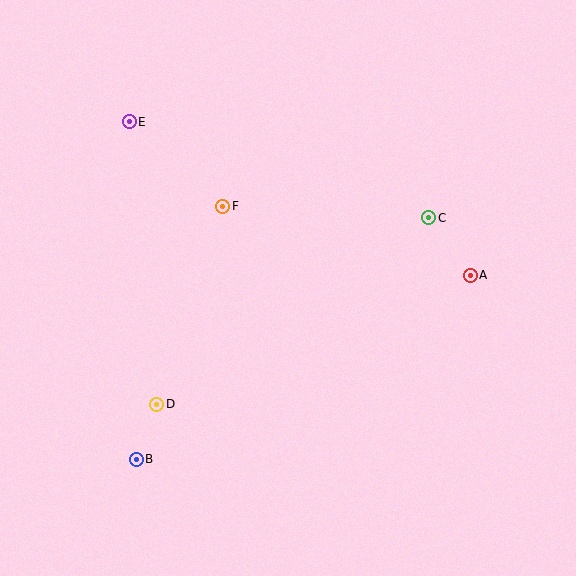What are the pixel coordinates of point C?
Point C is at (429, 218).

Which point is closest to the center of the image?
Point F at (223, 206) is closest to the center.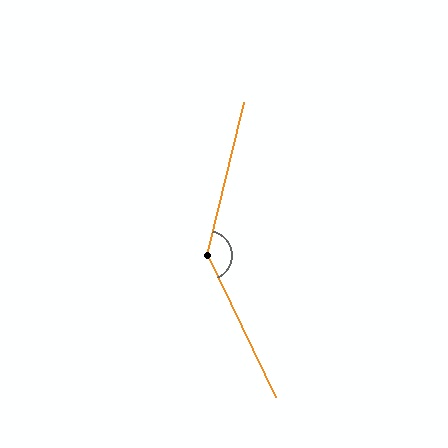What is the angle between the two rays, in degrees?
Approximately 140 degrees.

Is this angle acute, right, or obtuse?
It is obtuse.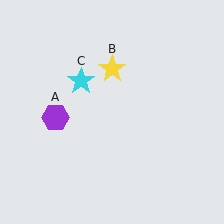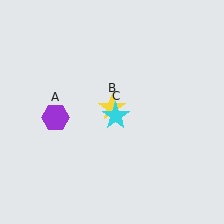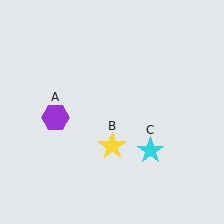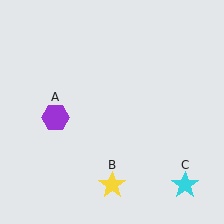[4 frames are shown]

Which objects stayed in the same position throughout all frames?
Purple hexagon (object A) remained stationary.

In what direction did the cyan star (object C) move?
The cyan star (object C) moved down and to the right.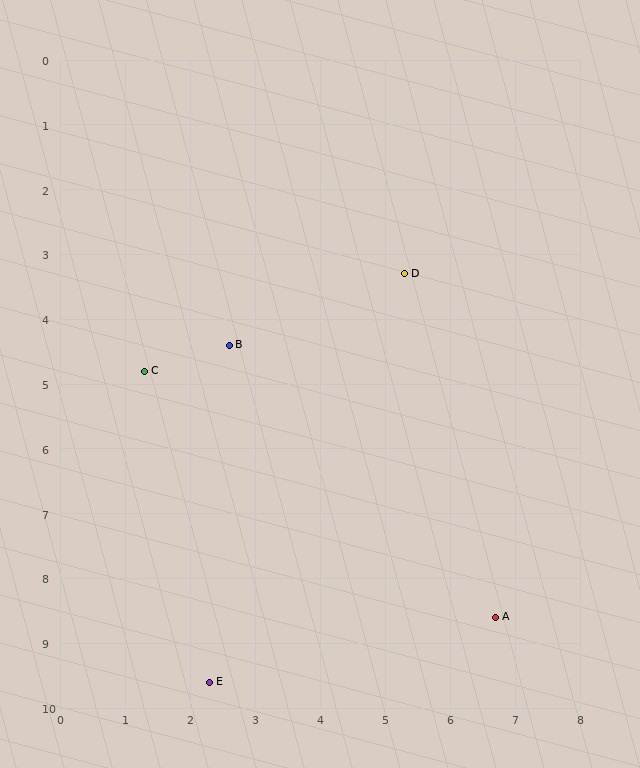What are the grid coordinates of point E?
Point E is at approximately (2.3, 9.6).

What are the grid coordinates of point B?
Point B is at approximately (2.6, 4.4).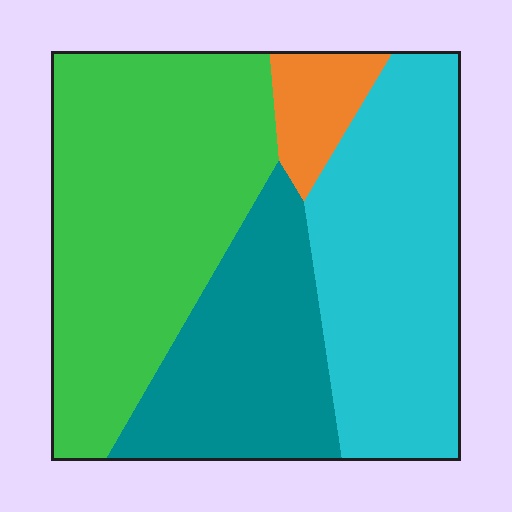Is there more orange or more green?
Green.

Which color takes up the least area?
Orange, at roughly 5%.